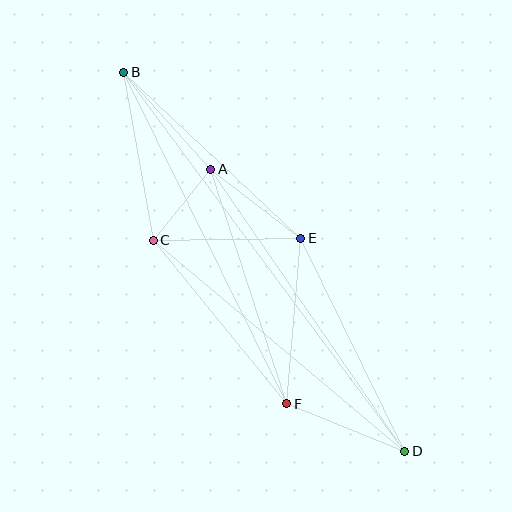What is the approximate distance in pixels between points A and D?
The distance between A and D is approximately 342 pixels.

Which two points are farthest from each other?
Points B and D are farthest from each other.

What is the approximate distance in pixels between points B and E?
The distance between B and E is approximately 243 pixels.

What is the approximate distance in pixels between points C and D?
The distance between C and D is approximately 328 pixels.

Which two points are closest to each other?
Points A and C are closest to each other.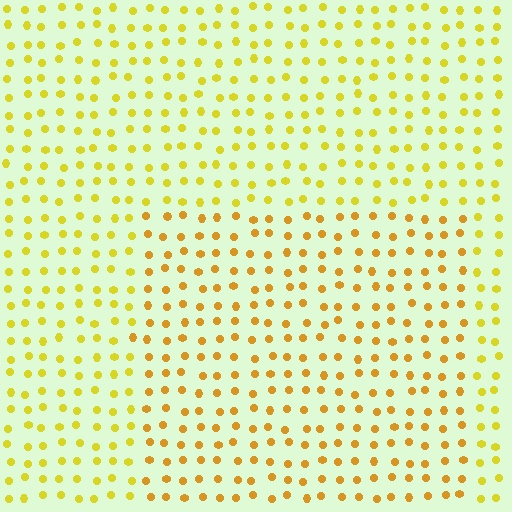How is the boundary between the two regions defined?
The boundary is defined purely by a slight shift in hue (about 22 degrees). Spacing, size, and orientation are identical on both sides.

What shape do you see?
I see a rectangle.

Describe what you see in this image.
The image is filled with small yellow elements in a uniform arrangement. A rectangle-shaped region is visible where the elements are tinted to a slightly different hue, forming a subtle color boundary.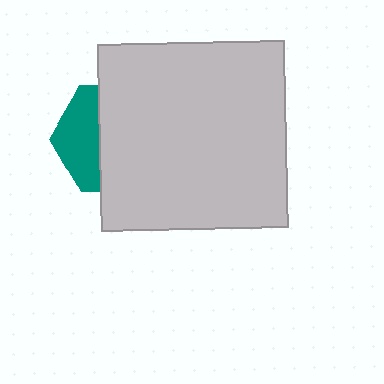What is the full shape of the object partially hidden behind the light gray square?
The partially hidden object is a teal hexagon.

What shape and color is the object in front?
The object in front is a light gray square.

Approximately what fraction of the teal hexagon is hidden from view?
Roughly 63% of the teal hexagon is hidden behind the light gray square.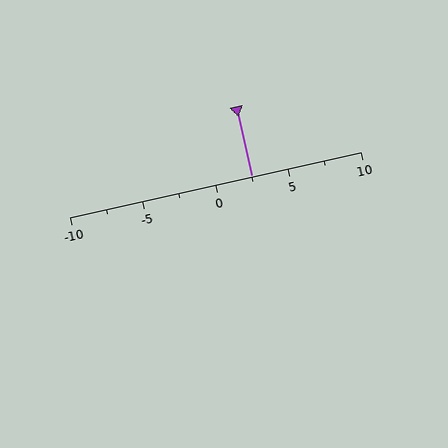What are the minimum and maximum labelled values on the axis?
The axis runs from -10 to 10.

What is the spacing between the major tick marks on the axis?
The major ticks are spaced 5 apart.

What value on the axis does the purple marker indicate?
The marker indicates approximately 2.5.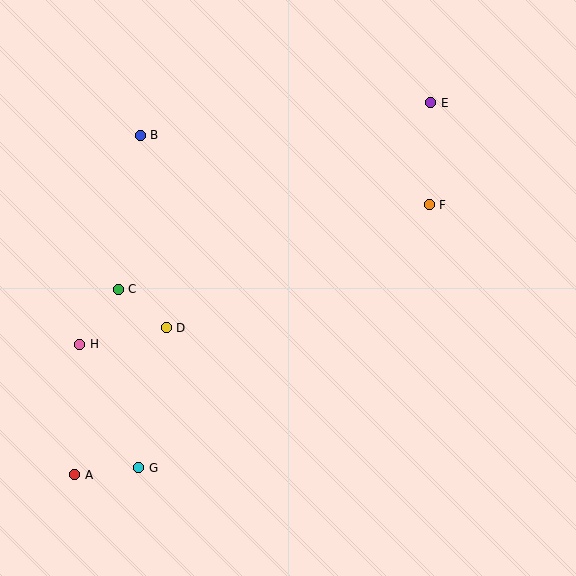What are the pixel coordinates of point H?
Point H is at (80, 344).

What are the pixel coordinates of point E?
Point E is at (431, 103).